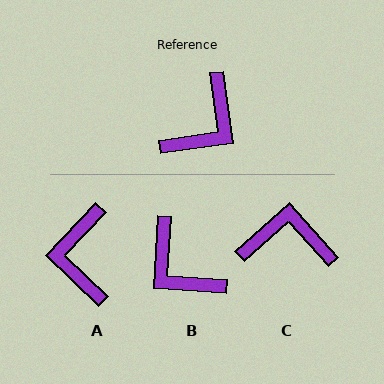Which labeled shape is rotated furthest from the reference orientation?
A, about 141 degrees away.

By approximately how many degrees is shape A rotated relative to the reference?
Approximately 141 degrees clockwise.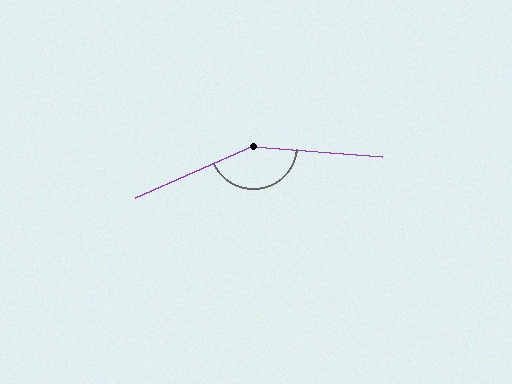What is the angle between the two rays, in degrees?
Approximately 151 degrees.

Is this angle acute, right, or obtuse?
It is obtuse.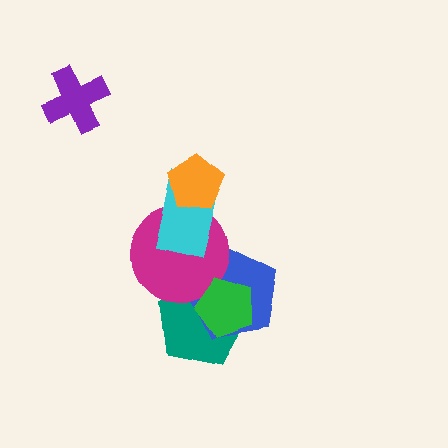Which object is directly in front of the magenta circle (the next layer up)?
The cyan rectangle is directly in front of the magenta circle.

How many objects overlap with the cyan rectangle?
2 objects overlap with the cyan rectangle.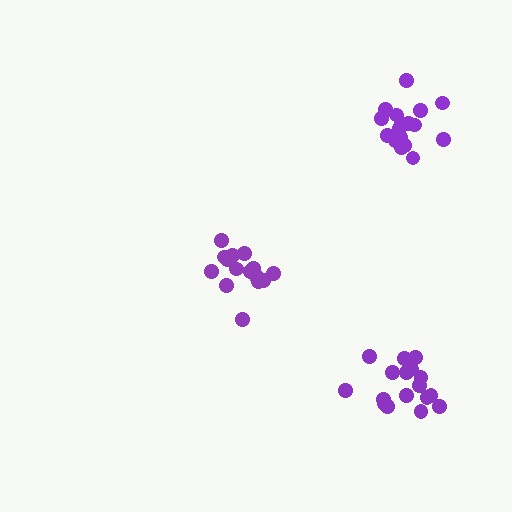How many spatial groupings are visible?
There are 3 spatial groupings.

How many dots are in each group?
Group 1: 15 dots, Group 2: 18 dots, Group 3: 17 dots (50 total).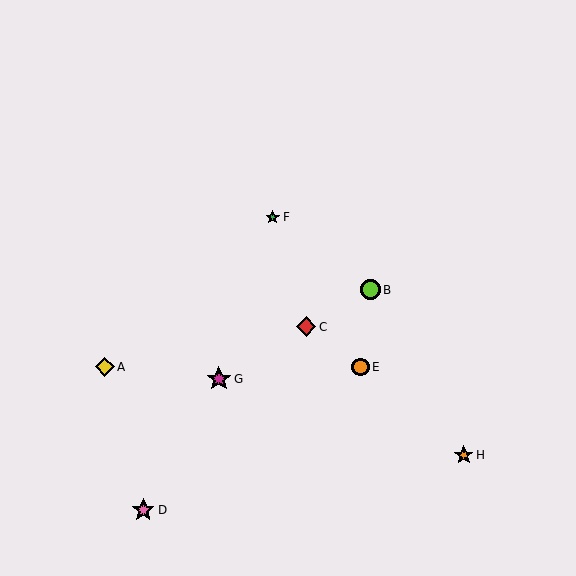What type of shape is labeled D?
Shape D is a pink star.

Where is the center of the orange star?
The center of the orange star is at (464, 455).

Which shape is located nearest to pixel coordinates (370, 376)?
The orange circle (labeled E) at (360, 367) is nearest to that location.